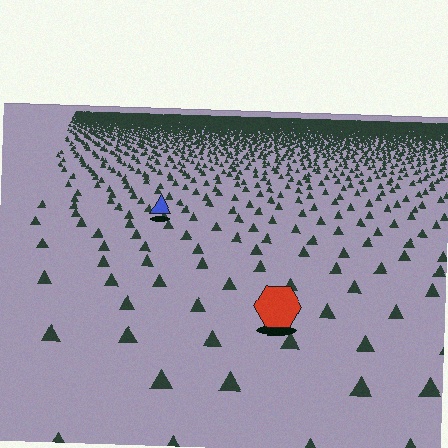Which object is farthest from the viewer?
The blue triangle is farthest from the viewer. It appears smaller and the ground texture around it is denser.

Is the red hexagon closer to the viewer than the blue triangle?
Yes. The red hexagon is closer — you can tell from the texture gradient: the ground texture is coarser near it.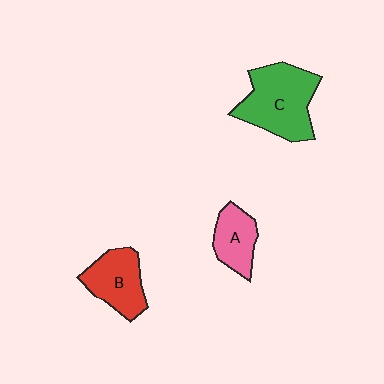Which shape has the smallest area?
Shape A (pink).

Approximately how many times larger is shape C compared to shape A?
Approximately 1.9 times.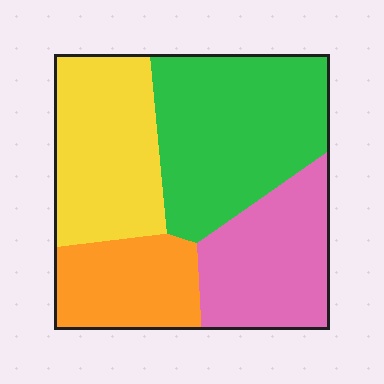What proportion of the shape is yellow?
Yellow takes up about one quarter (1/4) of the shape.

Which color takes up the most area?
Green, at roughly 35%.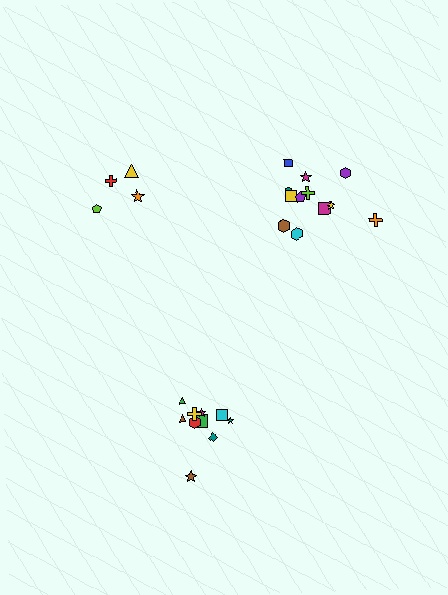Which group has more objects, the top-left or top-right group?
The top-right group.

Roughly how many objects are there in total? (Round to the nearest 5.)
Roughly 25 objects in total.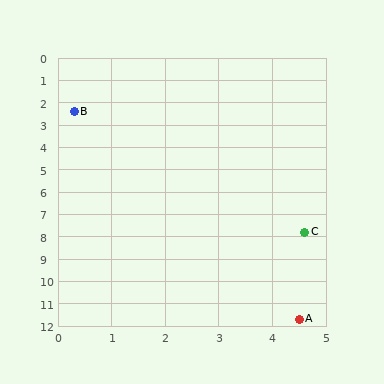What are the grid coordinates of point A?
Point A is at approximately (4.5, 11.7).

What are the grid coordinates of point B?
Point B is at approximately (0.3, 2.4).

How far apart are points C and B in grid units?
Points C and B are about 6.9 grid units apart.